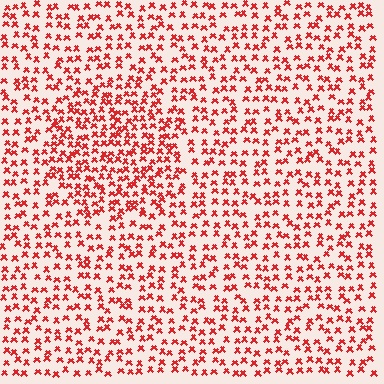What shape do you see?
I see a circle.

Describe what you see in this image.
The image contains small red elements arranged at two different densities. A circle-shaped region is visible where the elements are more densely packed than the surrounding area.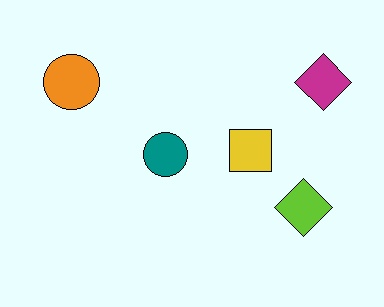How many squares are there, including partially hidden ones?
There is 1 square.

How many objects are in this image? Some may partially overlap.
There are 5 objects.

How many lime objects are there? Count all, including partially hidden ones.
There is 1 lime object.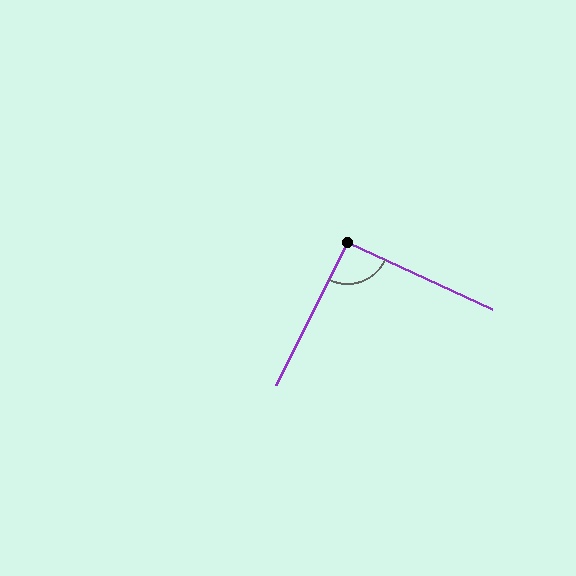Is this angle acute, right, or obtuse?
It is approximately a right angle.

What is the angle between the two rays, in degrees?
Approximately 92 degrees.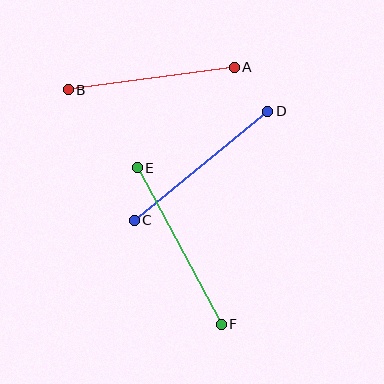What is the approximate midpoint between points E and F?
The midpoint is at approximately (179, 246) pixels.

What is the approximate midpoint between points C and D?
The midpoint is at approximately (201, 166) pixels.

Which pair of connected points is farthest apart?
Points E and F are farthest apart.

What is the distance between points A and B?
The distance is approximately 167 pixels.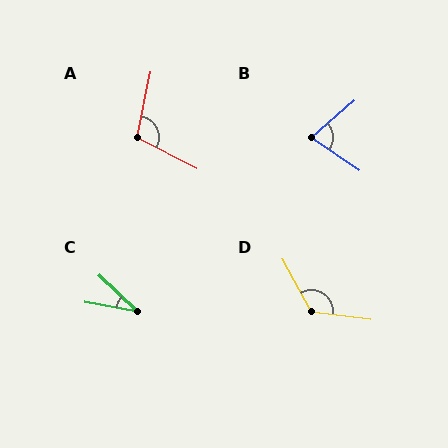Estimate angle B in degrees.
Approximately 75 degrees.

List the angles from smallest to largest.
C (33°), B (75°), A (106°), D (126°).